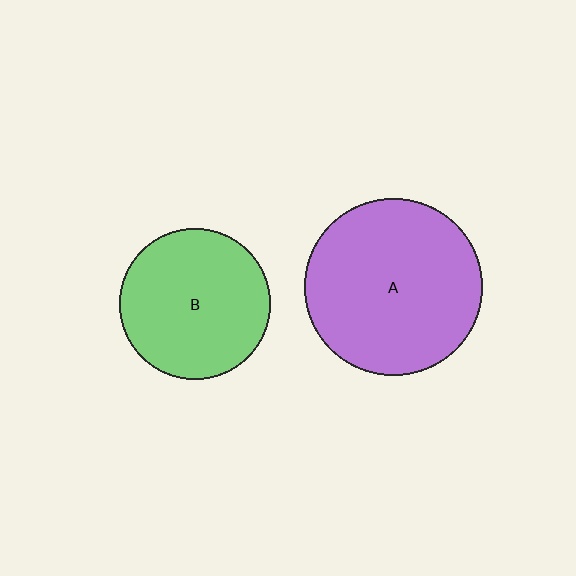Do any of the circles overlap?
No, none of the circles overlap.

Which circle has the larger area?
Circle A (purple).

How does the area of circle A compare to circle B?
Approximately 1.4 times.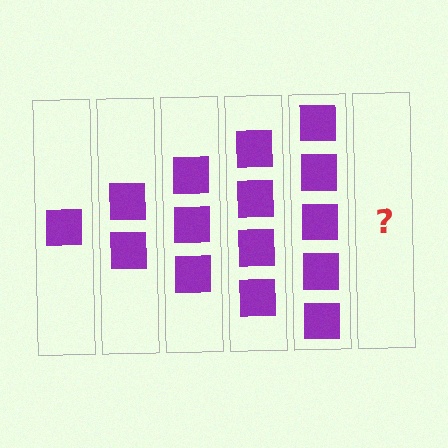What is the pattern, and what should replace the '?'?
The pattern is that each step adds one more square. The '?' should be 6 squares.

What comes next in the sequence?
The next element should be 6 squares.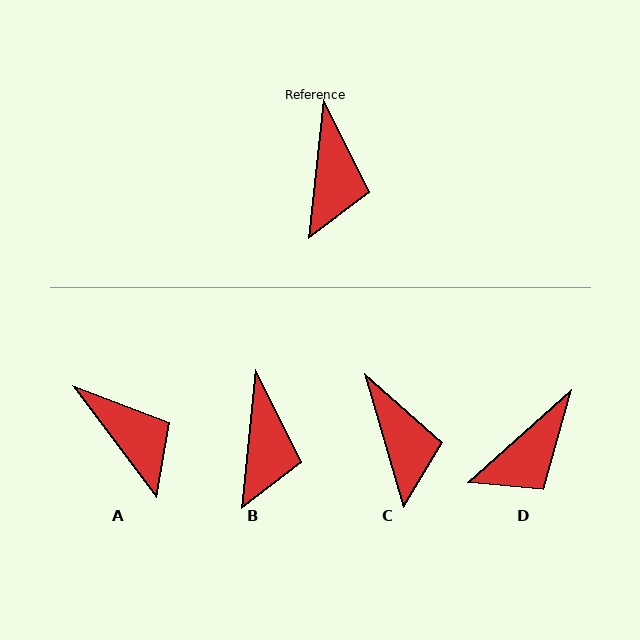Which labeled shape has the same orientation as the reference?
B.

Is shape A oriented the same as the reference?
No, it is off by about 43 degrees.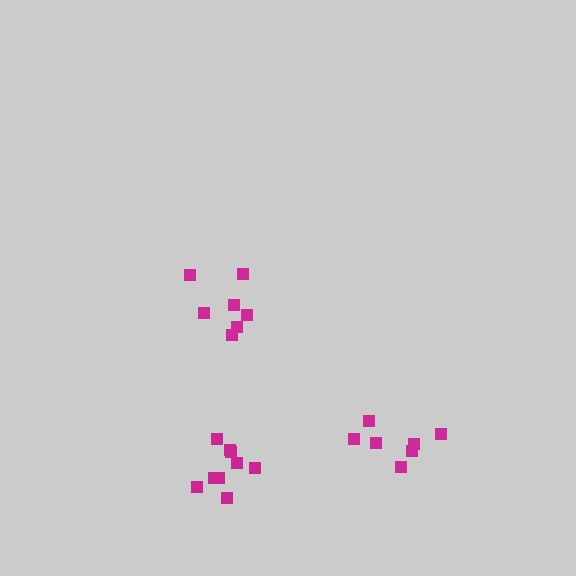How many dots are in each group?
Group 1: 7 dots, Group 2: 9 dots, Group 3: 7 dots (23 total).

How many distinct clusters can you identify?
There are 3 distinct clusters.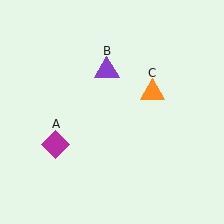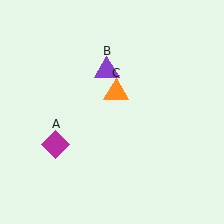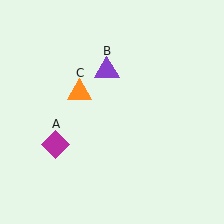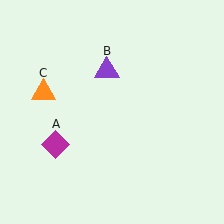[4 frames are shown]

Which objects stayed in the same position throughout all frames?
Magenta diamond (object A) and purple triangle (object B) remained stationary.